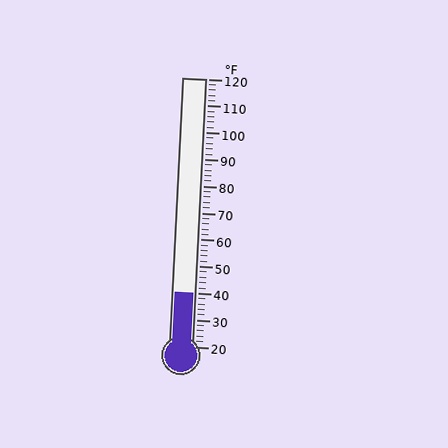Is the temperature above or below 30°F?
The temperature is above 30°F.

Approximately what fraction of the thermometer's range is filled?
The thermometer is filled to approximately 20% of its range.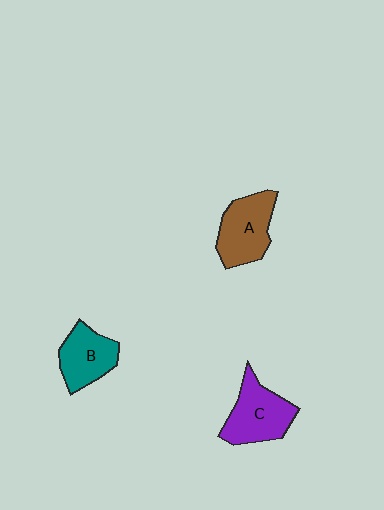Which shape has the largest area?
Shape C (purple).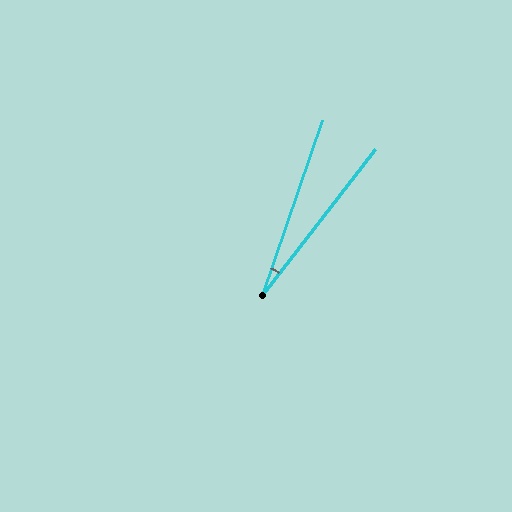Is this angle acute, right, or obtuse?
It is acute.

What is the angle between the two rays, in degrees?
Approximately 19 degrees.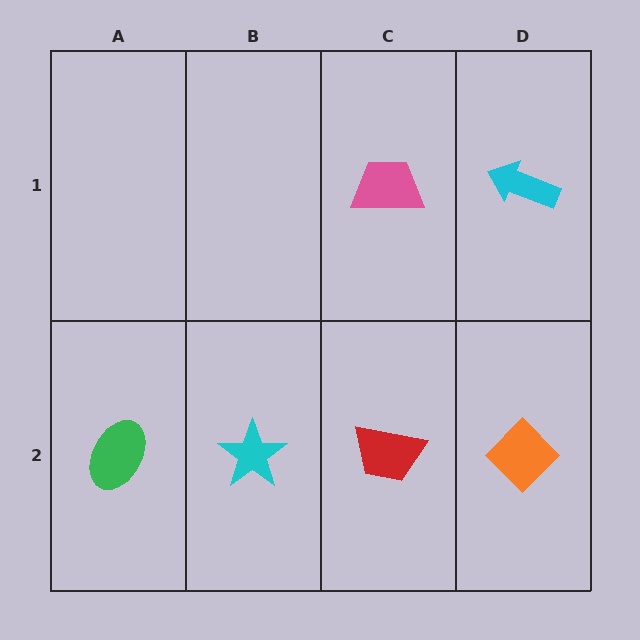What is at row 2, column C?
A red trapezoid.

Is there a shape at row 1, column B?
No, that cell is empty.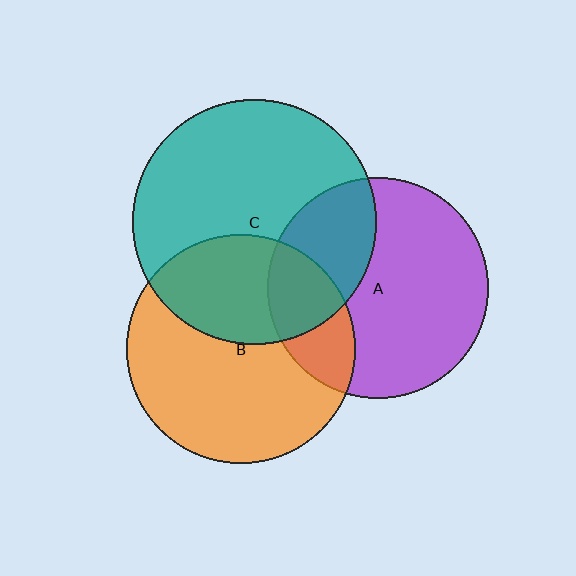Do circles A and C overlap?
Yes.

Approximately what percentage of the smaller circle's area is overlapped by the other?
Approximately 30%.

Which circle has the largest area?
Circle C (teal).